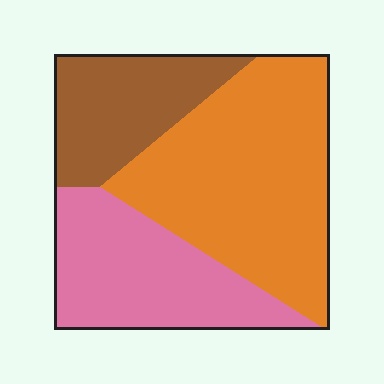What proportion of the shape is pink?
Pink covers 30% of the shape.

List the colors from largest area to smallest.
From largest to smallest: orange, pink, brown.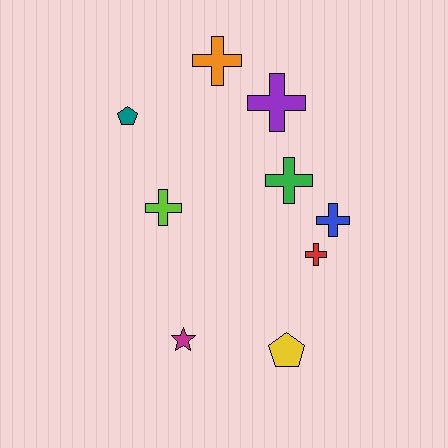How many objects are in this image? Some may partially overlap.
There are 9 objects.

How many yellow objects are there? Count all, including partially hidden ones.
There is 1 yellow object.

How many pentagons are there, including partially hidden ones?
There are 2 pentagons.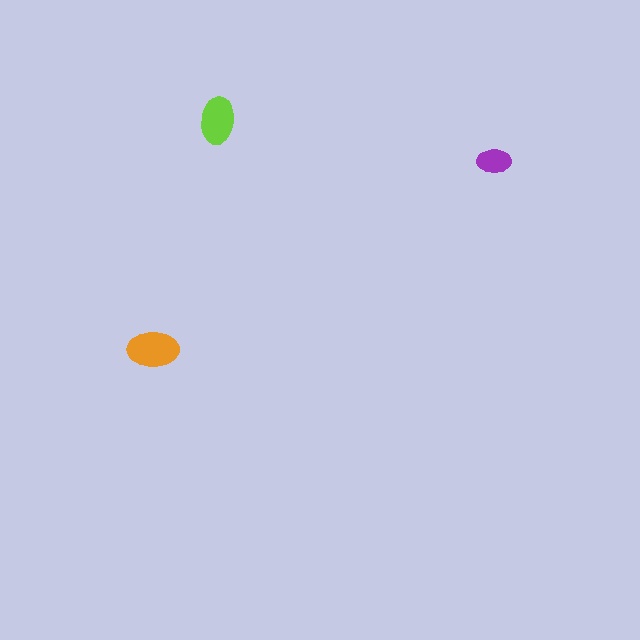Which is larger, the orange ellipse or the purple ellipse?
The orange one.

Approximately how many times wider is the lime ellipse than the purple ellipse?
About 1.5 times wider.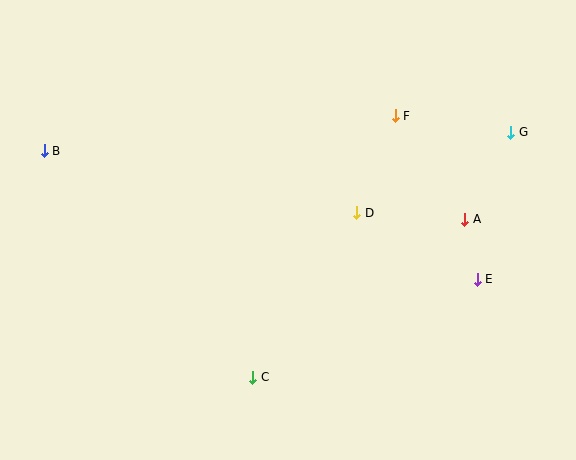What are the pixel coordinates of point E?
Point E is at (477, 279).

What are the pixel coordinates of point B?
Point B is at (44, 151).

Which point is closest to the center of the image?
Point D at (357, 213) is closest to the center.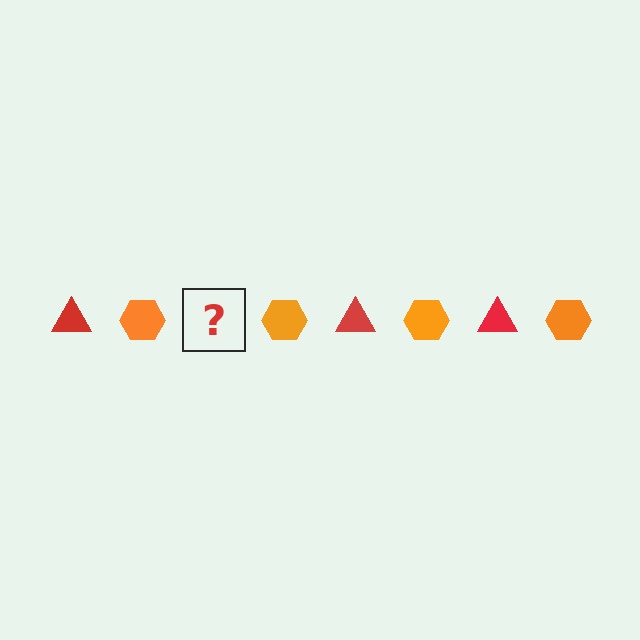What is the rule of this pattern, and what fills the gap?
The rule is that the pattern alternates between red triangle and orange hexagon. The gap should be filled with a red triangle.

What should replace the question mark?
The question mark should be replaced with a red triangle.